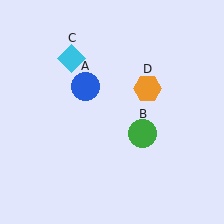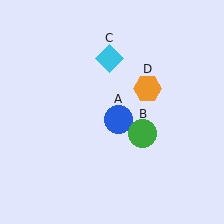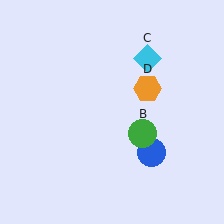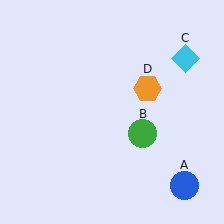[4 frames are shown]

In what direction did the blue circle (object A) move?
The blue circle (object A) moved down and to the right.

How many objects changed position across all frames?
2 objects changed position: blue circle (object A), cyan diamond (object C).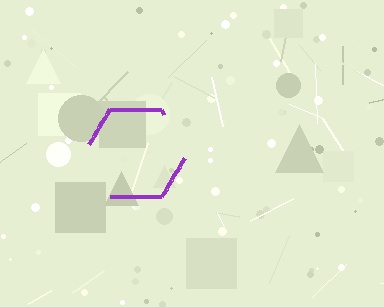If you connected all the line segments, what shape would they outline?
They would outline a hexagon.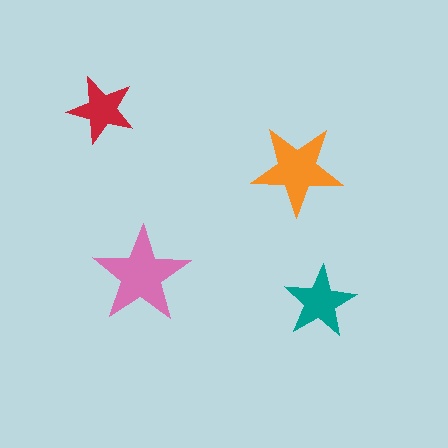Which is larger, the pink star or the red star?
The pink one.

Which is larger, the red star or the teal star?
The teal one.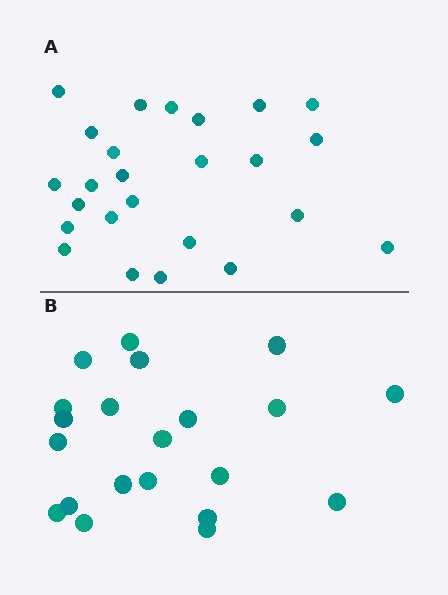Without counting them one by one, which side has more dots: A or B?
Region A (the top region) has more dots.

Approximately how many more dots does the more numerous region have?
Region A has about 4 more dots than region B.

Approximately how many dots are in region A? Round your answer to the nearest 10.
About 20 dots. (The exact count is 25, which rounds to 20.)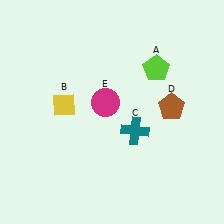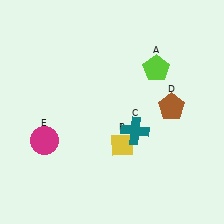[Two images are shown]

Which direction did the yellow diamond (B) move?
The yellow diamond (B) moved right.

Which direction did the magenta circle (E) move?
The magenta circle (E) moved left.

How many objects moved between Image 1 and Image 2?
2 objects moved between the two images.